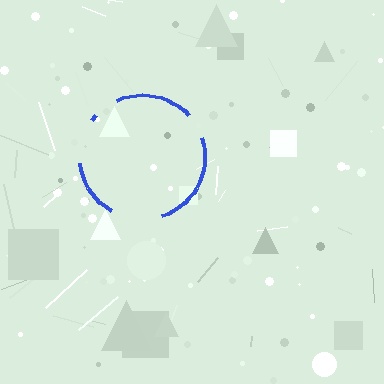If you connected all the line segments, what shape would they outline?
They would outline a circle.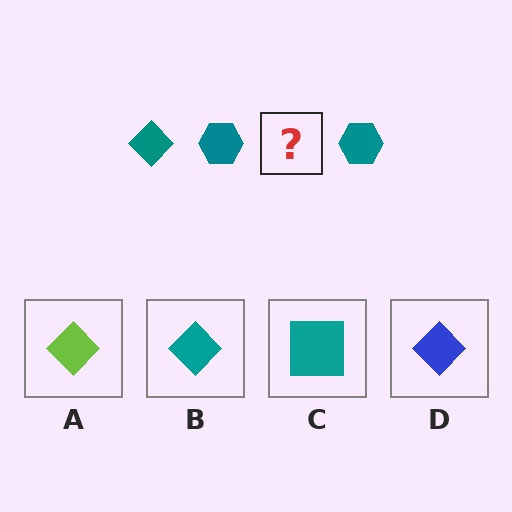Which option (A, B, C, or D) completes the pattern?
B.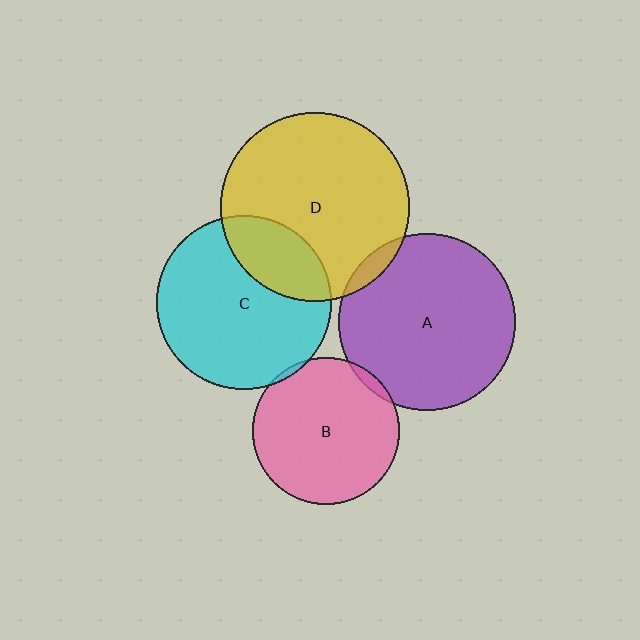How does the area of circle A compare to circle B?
Approximately 1.4 times.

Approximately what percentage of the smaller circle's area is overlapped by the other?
Approximately 5%.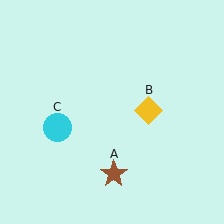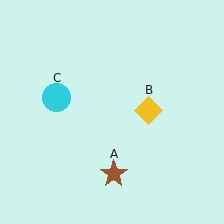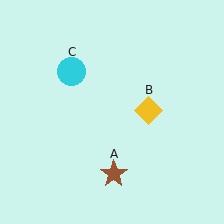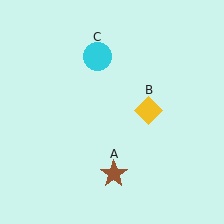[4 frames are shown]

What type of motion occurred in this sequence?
The cyan circle (object C) rotated clockwise around the center of the scene.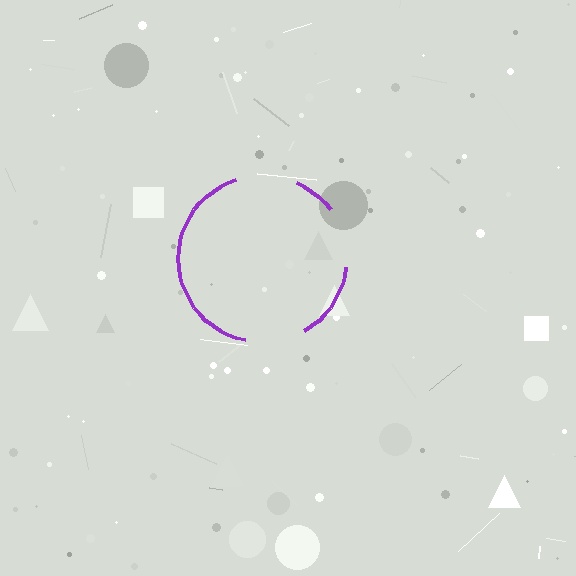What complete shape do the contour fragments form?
The contour fragments form a circle.